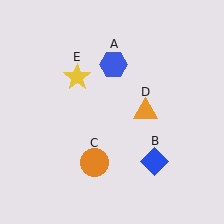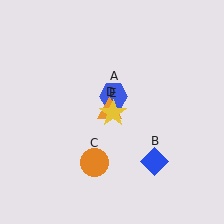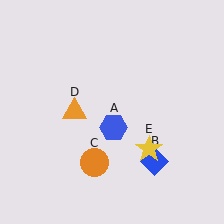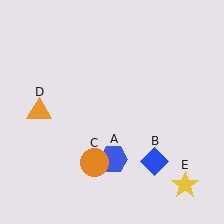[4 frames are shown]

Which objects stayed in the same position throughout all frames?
Blue diamond (object B) and orange circle (object C) remained stationary.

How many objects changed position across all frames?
3 objects changed position: blue hexagon (object A), orange triangle (object D), yellow star (object E).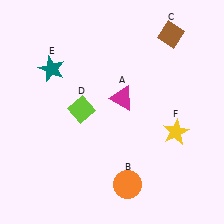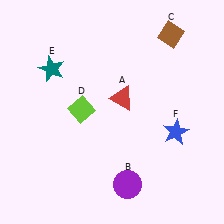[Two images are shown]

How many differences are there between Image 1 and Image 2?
There are 3 differences between the two images.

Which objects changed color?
A changed from magenta to red. B changed from orange to purple. F changed from yellow to blue.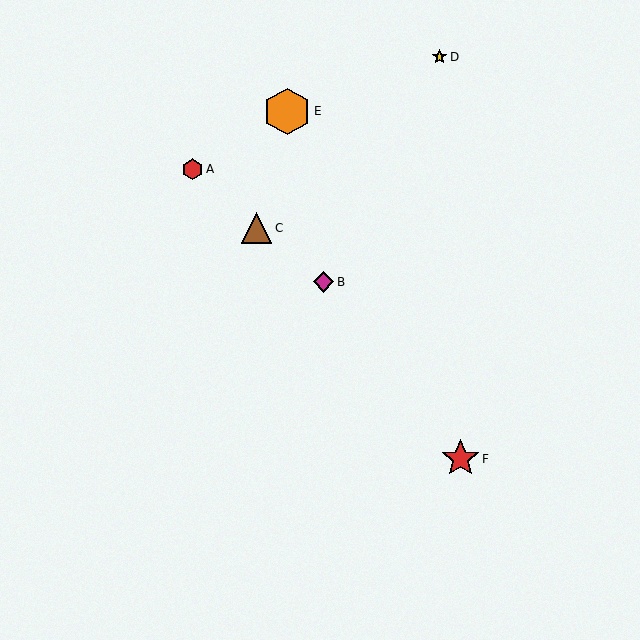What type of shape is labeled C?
Shape C is a brown triangle.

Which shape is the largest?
The orange hexagon (labeled E) is the largest.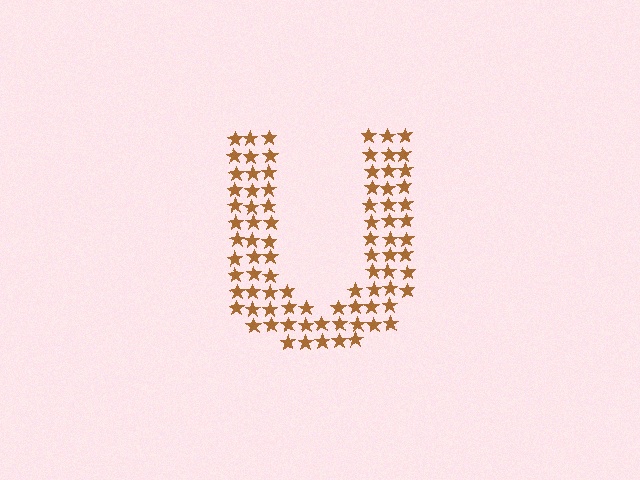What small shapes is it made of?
It is made of small stars.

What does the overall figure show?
The overall figure shows the letter U.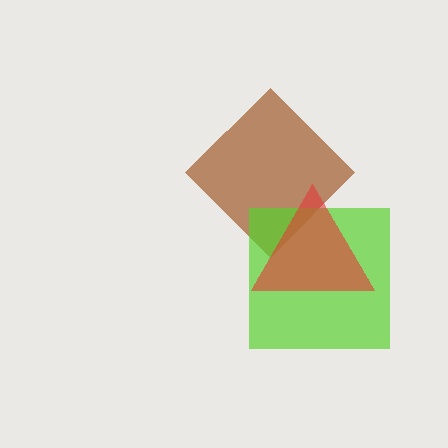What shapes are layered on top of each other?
The layered shapes are: a brown diamond, a lime square, a red triangle.